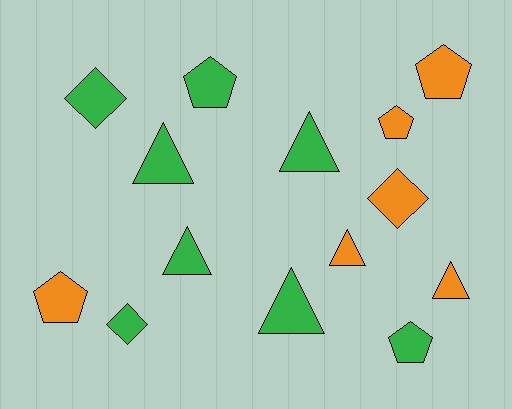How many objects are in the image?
There are 14 objects.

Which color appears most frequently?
Green, with 8 objects.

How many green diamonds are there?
There are 2 green diamonds.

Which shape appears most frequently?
Triangle, with 6 objects.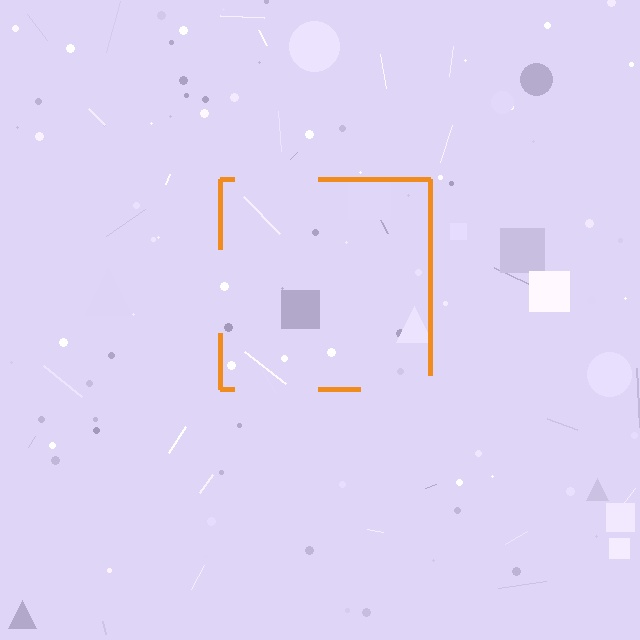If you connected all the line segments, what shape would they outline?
They would outline a square.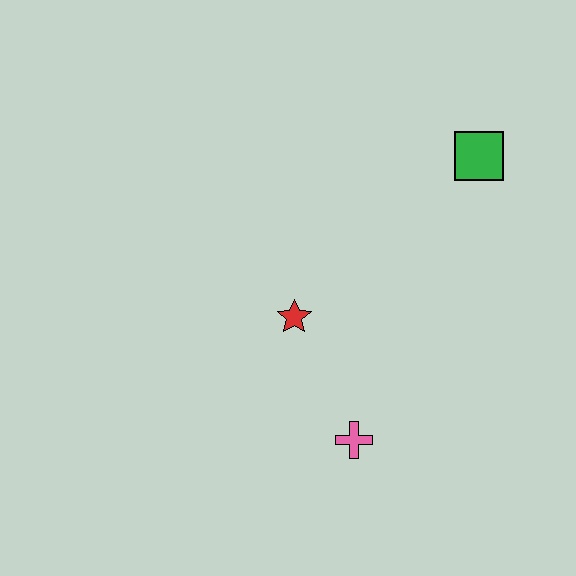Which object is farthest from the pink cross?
The green square is farthest from the pink cross.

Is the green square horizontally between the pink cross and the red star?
No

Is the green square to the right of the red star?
Yes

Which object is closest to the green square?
The red star is closest to the green square.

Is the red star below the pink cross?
No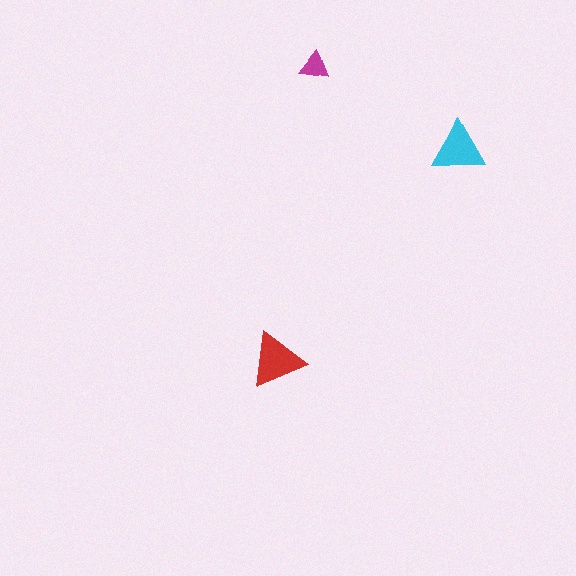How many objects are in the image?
There are 3 objects in the image.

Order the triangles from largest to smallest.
the red one, the cyan one, the magenta one.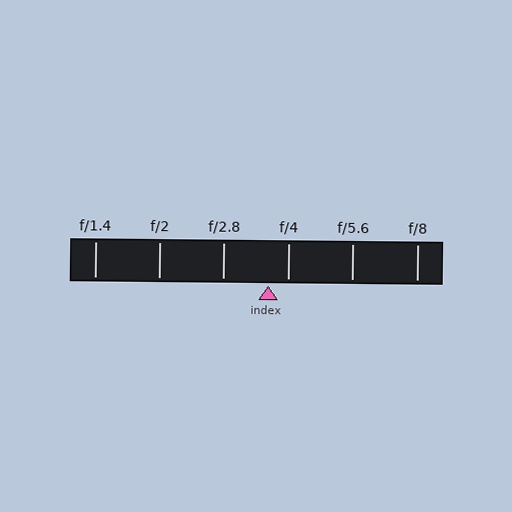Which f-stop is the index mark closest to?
The index mark is closest to f/4.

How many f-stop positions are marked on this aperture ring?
There are 6 f-stop positions marked.